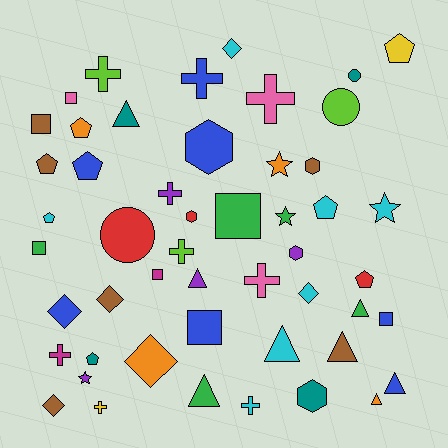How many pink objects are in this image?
There are 3 pink objects.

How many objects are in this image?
There are 50 objects.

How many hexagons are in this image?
There are 5 hexagons.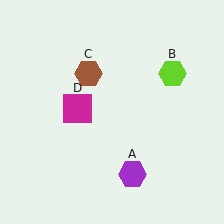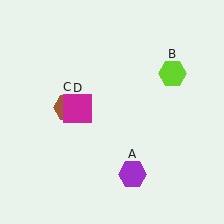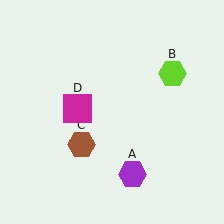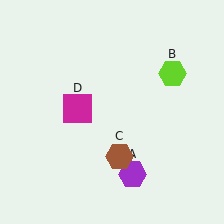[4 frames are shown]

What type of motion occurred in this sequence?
The brown hexagon (object C) rotated counterclockwise around the center of the scene.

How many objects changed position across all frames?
1 object changed position: brown hexagon (object C).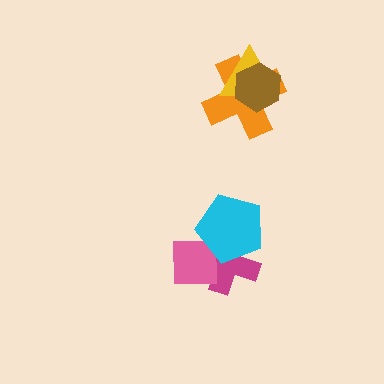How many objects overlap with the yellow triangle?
2 objects overlap with the yellow triangle.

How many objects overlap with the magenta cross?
2 objects overlap with the magenta cross.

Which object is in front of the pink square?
The cyan pentagon is in front of the pink square.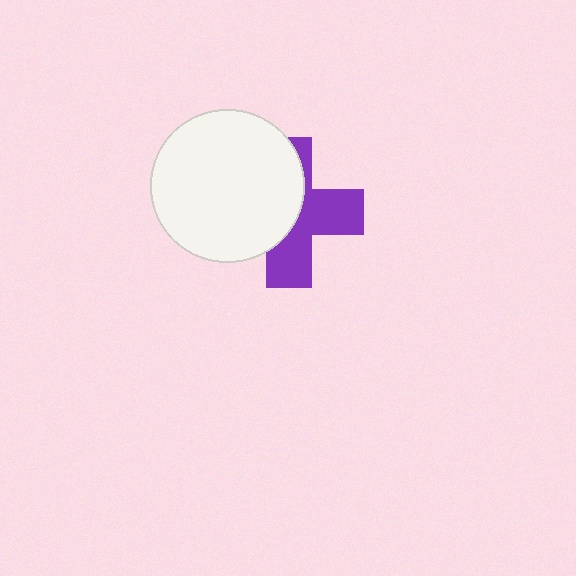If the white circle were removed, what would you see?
You would see the complete purple cross.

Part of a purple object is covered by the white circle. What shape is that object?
It is a cross.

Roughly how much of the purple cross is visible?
About half of it is visible (roughly 49%).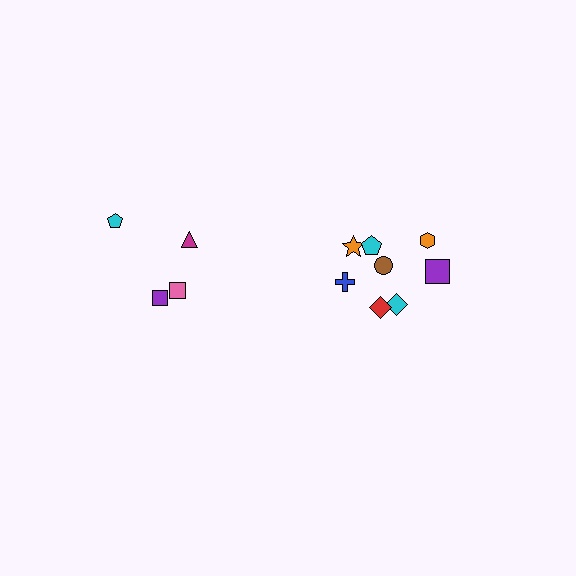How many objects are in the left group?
There are 4 objects.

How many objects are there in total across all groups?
There are 12 objects.